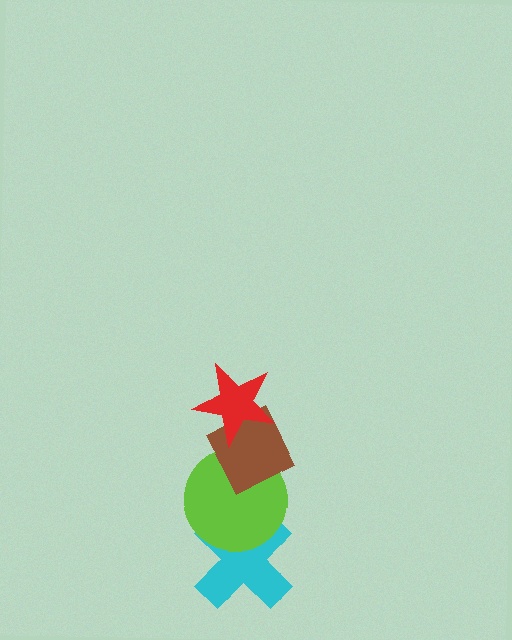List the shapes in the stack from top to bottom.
From top to bottom: the red star, the brown diamond, the lime circle, the cyan cross.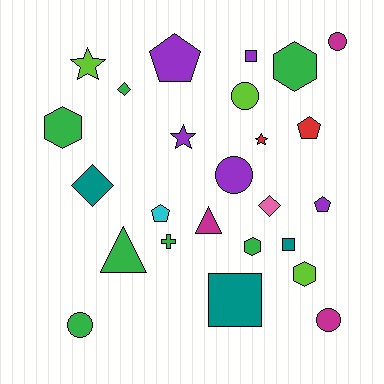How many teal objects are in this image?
There are 3 teal objects.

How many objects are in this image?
There are 25 objects.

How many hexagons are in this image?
There are 4 hexagons.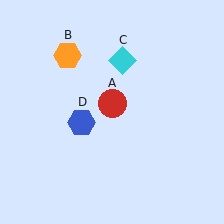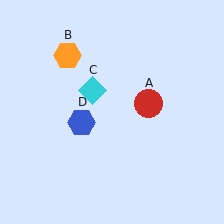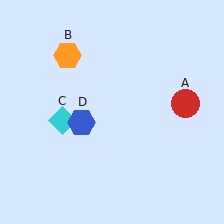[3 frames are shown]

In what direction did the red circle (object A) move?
The red circle (object A) moved right.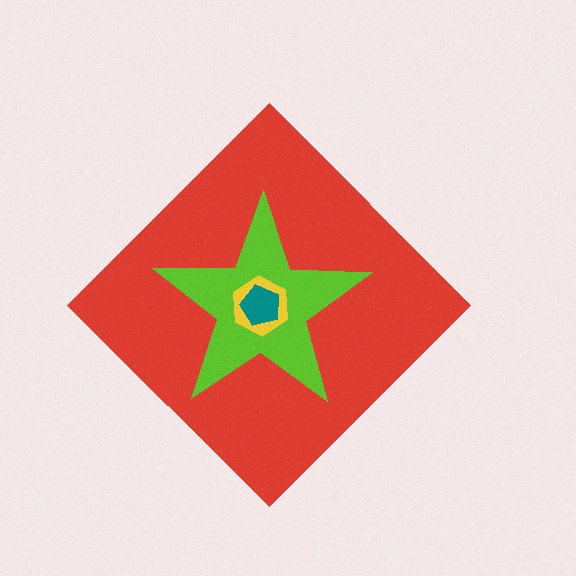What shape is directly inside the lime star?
The yellow hexagon.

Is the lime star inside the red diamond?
Yes.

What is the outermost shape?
The red diamond.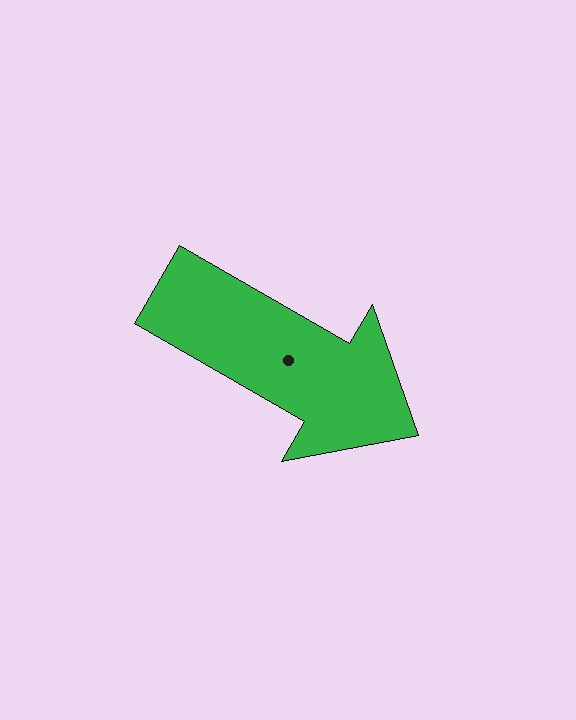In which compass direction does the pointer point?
Southeast.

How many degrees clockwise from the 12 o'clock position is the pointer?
Approximately 120 degrees.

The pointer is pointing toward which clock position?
Roughly 4 o'clock.